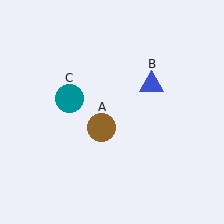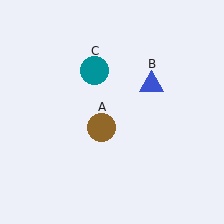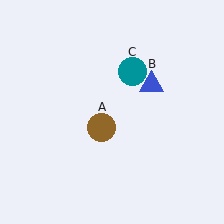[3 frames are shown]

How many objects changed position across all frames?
1 object changed position: teal circle (object C).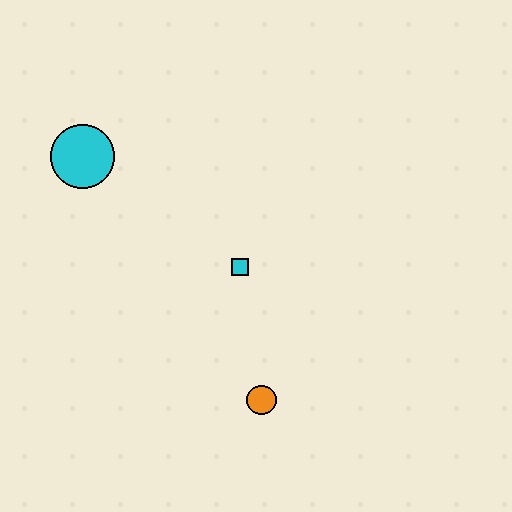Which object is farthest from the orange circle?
The cyan circle is farthest from the orange circle.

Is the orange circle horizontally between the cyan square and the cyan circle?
No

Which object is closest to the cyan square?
The orange circle is closest to the cyan square.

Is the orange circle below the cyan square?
Yes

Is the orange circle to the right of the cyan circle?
Yes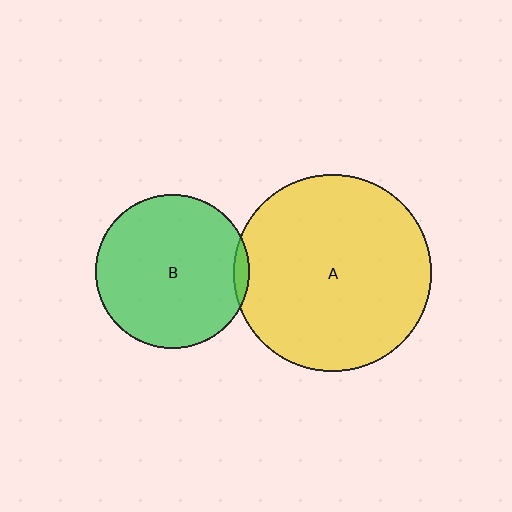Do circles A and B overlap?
Yes.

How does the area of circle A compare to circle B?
Approximately 1.6 times.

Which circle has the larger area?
Circle A (yellow).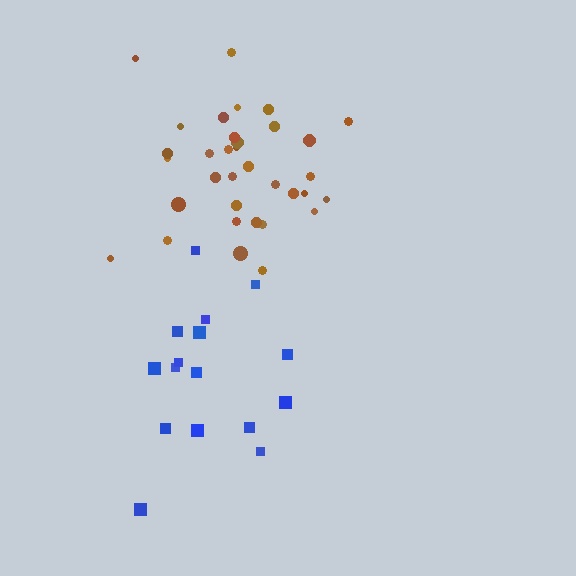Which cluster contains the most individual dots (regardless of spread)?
Brown (34).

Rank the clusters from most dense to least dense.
brown, blue.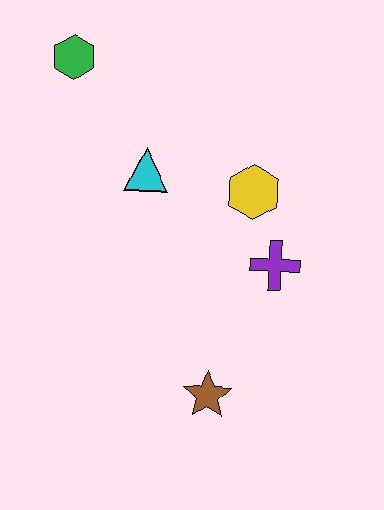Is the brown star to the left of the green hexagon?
No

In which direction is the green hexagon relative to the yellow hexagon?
The green hexagon is to the left of the yellow hexagon.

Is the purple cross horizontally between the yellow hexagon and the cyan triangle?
No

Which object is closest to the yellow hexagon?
The purple cross is closest to the yellow hexagon.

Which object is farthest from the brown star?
The green hexagon is farthest from the brown star.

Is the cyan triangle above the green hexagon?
No